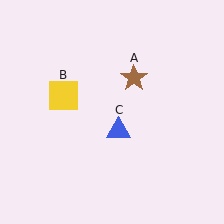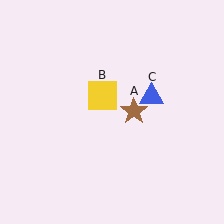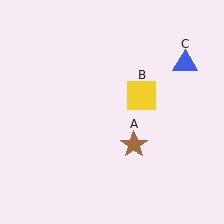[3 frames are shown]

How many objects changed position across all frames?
3 objects changed position: brown star (object A), yellow square (object B), blue triangle (object C).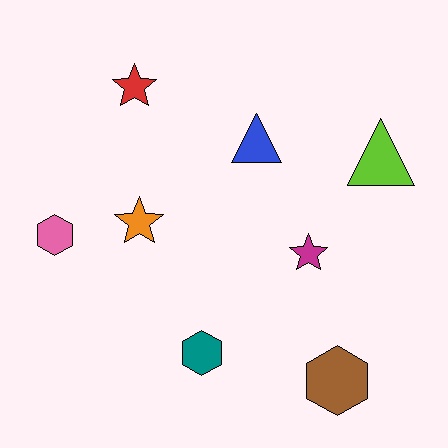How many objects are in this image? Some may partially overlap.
There are 8 objects.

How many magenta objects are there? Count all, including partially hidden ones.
There is 1 magenta object.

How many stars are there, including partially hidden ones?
There are 3 stars.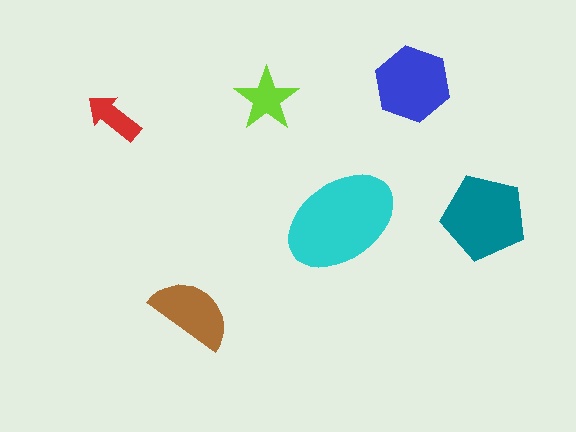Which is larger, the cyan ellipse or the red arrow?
The cyan ellipse.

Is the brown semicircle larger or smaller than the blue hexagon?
Smaller.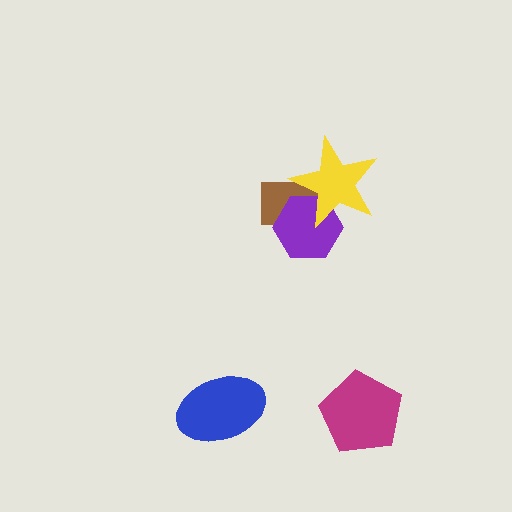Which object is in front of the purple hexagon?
The yellow star is in front of the purple hexagon.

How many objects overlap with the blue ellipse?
0 objects overlap with the blue ellipse.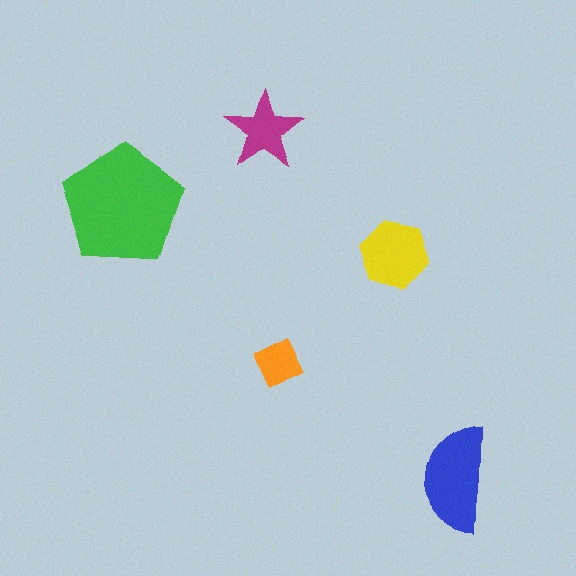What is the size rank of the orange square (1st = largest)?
5th.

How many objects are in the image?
There are 5 objects in the image.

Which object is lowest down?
The blue semicircle is bottommost.